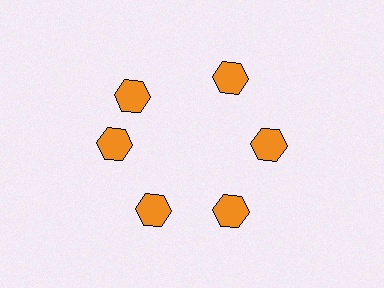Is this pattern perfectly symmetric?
No. The 6 orange hexagons are arranged in a ring, but one element near the 11 o'clock position is rotated out of alignment along the ring, breaking the 6-fold rotational symmetry.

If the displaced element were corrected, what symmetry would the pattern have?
It would have 6-fold rotational symmetry — the pattern would map onto itself every 60 degrees.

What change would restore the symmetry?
The symmetry would be restored by rotating it back into even spacing with its neighbors so that all 6 hexagons sit at equal angles and equal distance from the center.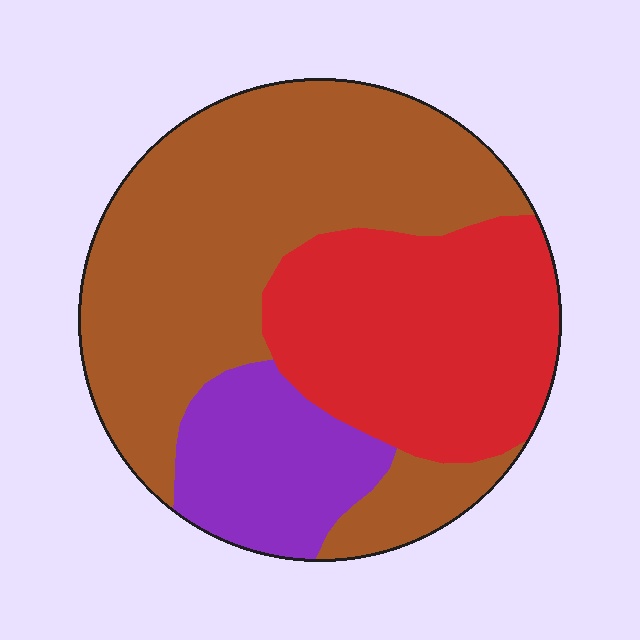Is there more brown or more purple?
Brown.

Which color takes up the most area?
Brown, at roughly 50%.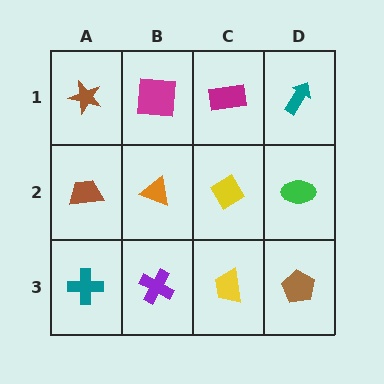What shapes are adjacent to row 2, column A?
A brown star (row 1, column A), a teal cross (row 3, column A), an orange triangle (row 2, column B).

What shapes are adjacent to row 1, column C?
A yellow diamond (row 2, column C), a magenta square (row 1, column B), a teal arrow (row 1, column D).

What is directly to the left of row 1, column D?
A magenta rectangle.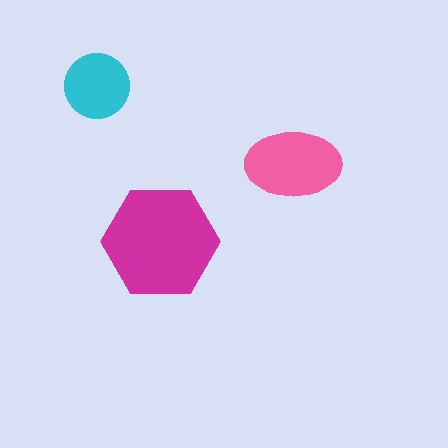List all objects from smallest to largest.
The cyan circle, the pink ellipse, the magenta hexagon.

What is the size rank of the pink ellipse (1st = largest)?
2nd.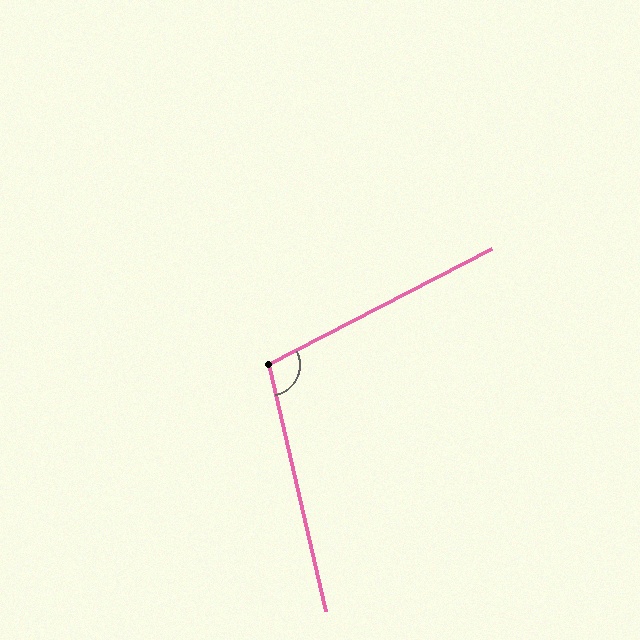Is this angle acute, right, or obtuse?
It is obtuse.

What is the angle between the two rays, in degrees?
Approximately 104 degrees.